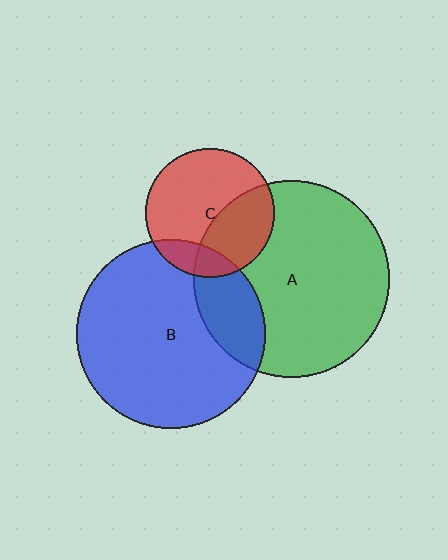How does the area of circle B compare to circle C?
Approximately 2.1 times.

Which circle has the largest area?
Circle A (green).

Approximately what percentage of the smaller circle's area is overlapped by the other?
Approximately 15%.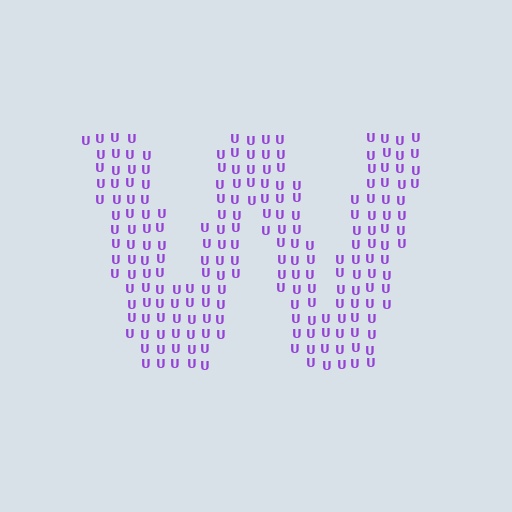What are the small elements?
The small elements are letter U's.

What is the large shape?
The large shape is the letter W.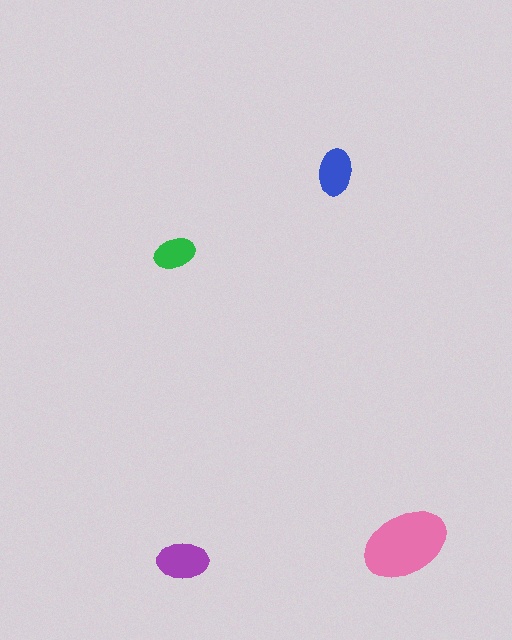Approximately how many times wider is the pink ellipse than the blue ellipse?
About 2 times wider.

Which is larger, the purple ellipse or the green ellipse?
The purple one.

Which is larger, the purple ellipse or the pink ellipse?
The pink one.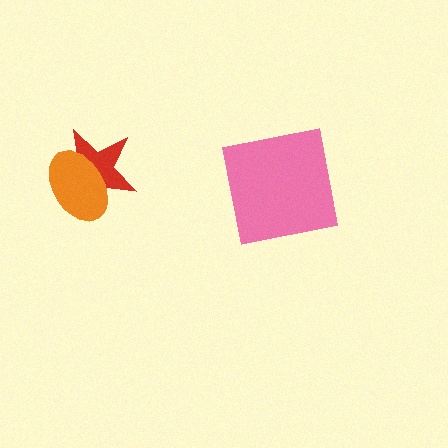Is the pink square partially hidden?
No, no other shape covers it.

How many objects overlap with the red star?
1 object overlaps with the red star.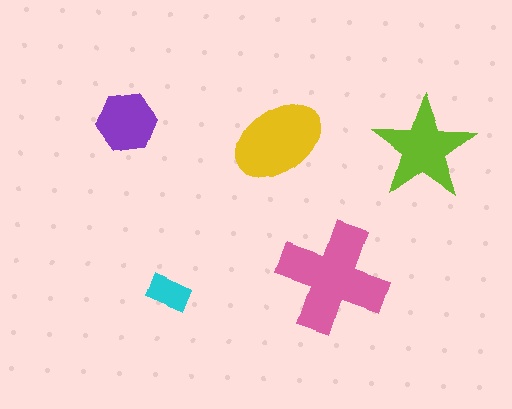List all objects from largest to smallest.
The pink cross, the yellow ellipse, the lime star, the purple hexagon, the cyan rectangle.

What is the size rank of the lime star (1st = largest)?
3rd.